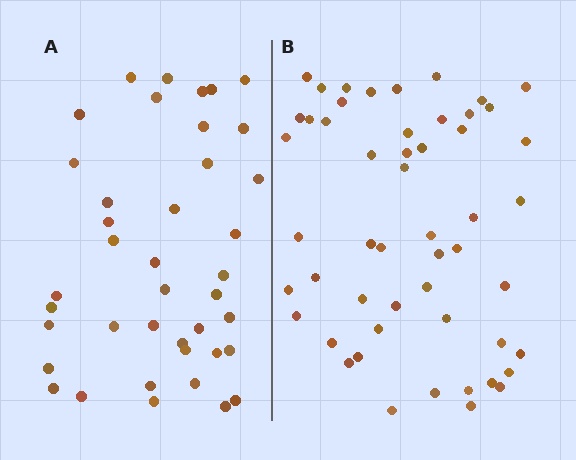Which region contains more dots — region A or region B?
Region B (the right region) has more dots.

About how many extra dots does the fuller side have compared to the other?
Region B has roughly 12 or so more dots than region A.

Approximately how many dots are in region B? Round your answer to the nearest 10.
About 50 dots. (The exact count is 52, which rounds to 50.)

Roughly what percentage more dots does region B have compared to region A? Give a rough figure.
About 30% more.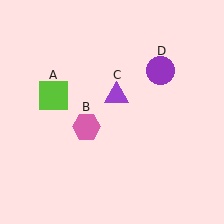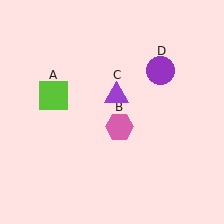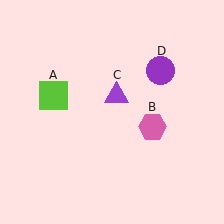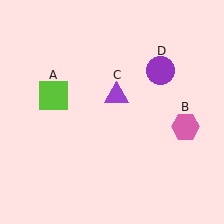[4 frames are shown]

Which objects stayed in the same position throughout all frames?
Lime square (object A) and purple triangle (object C) and purple circle (object D) remained stationary.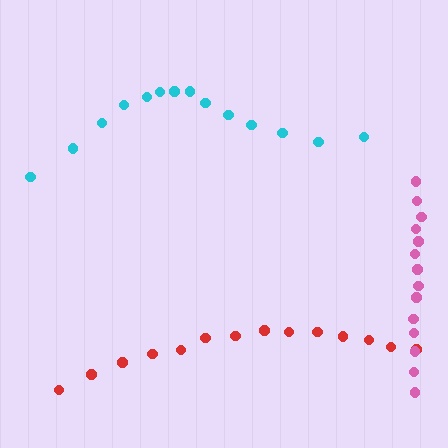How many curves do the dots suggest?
There are 3 distinct paths.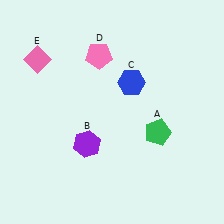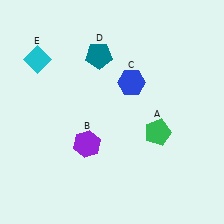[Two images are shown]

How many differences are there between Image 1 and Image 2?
There are 2 differences between the two images.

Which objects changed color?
D changed from pink to teal. E changed from pink to cyan.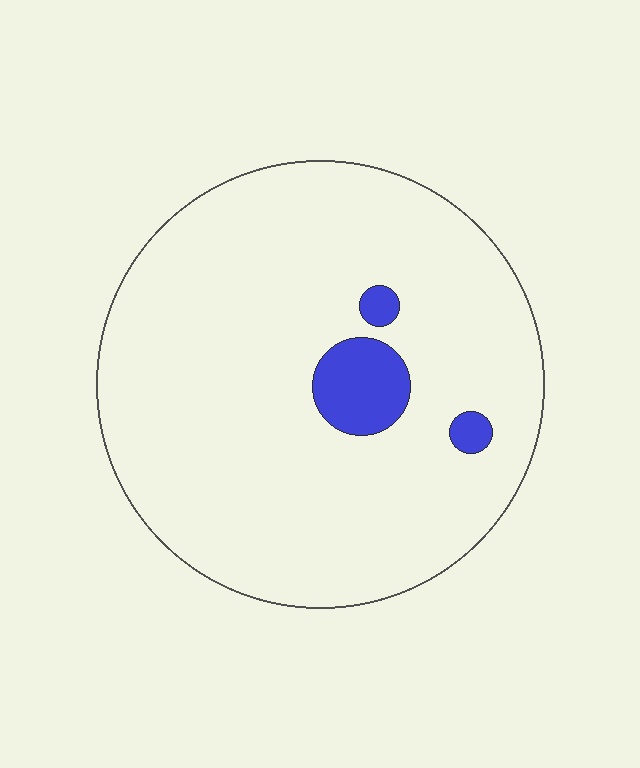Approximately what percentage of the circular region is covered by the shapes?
Approximately 5%.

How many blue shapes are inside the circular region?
3.